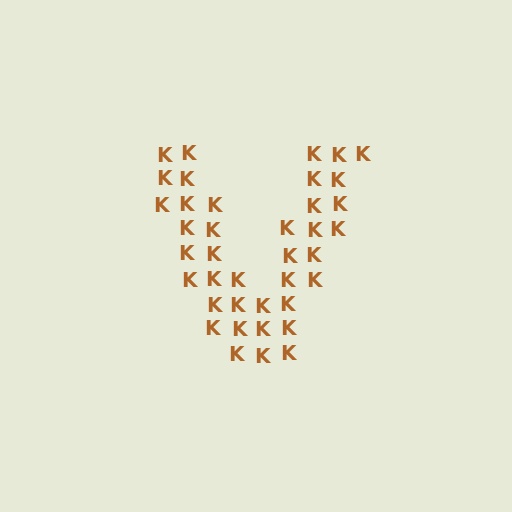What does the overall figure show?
The overall figure shows the letter V.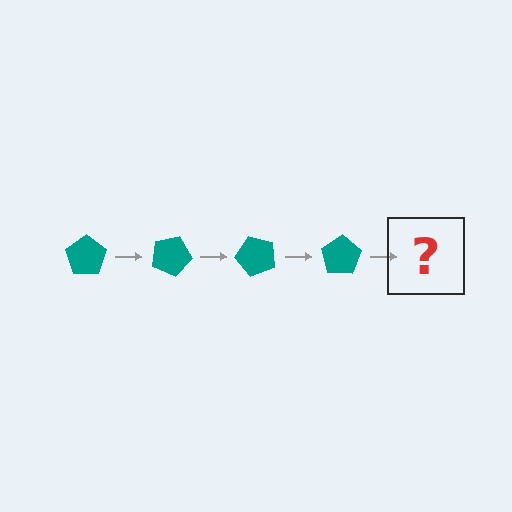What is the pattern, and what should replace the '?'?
The pattern is that the pentagon rotates 25 degrees each step. The '?' should be a teal pentagon rotated 100 degrees.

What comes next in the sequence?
The next element should be a teal pentagon rotated 100 degrees.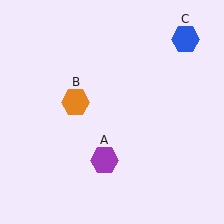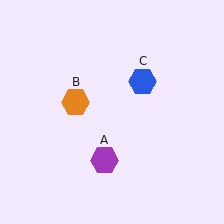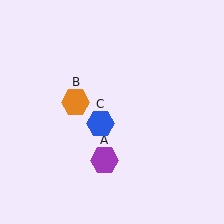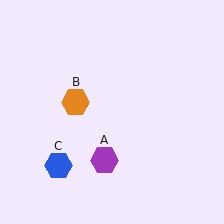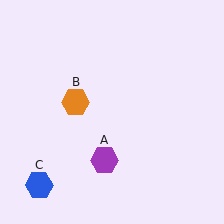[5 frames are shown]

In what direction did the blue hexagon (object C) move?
The blue hexagon (object C) moved down and to the left.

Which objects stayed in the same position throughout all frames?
Purple hexagon (object A) and orange hexagon (object B) remained stationary.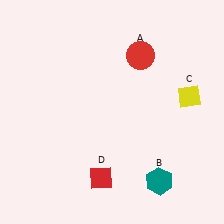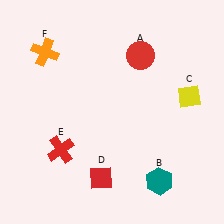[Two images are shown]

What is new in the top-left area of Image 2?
An orange cross (F) was added in the top-left area of Image 2.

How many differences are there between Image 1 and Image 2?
There are 2 differences between the two images.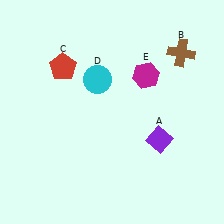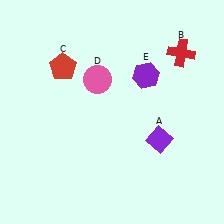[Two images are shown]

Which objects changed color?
B changed from brown to red. D changed from cyan to pink. E changed from magenta to purple.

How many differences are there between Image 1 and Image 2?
There are 3 differences between the two images.